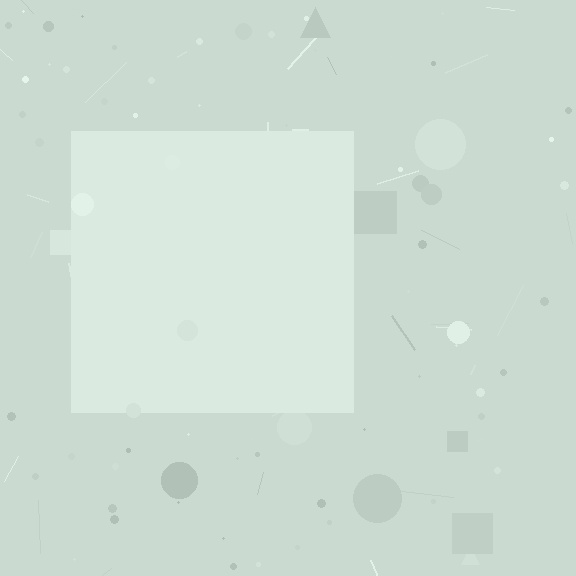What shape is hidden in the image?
A square is hidden in the image.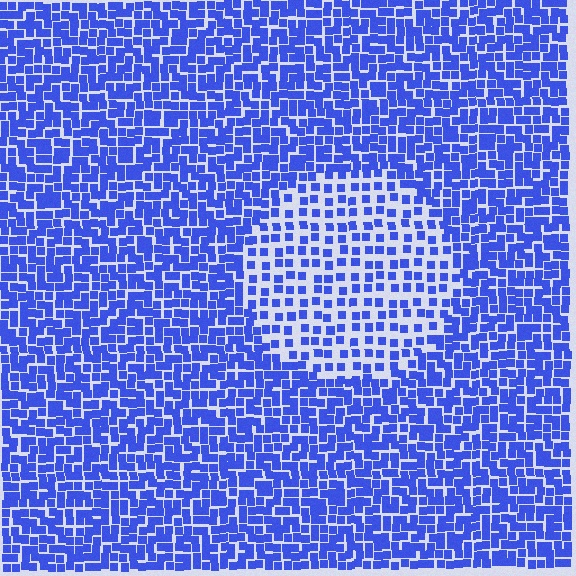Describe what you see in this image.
The image contains small blue elements arranged at two different densities. A circle-shaped region is visible where the elements are less densely packed than the surrounding area.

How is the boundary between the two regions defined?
The boundary is defined by a change in element density (approximately 2.0x ratio). All elements are the same color, size, and shape.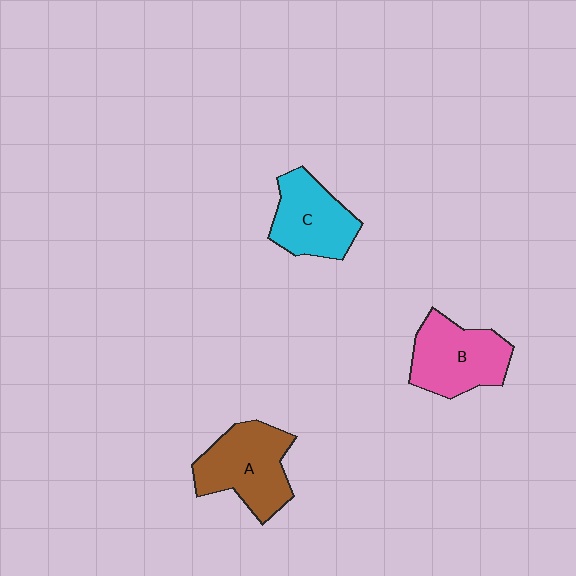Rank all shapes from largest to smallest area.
From largest to smallest: A (brown), B (pink), C (cyan).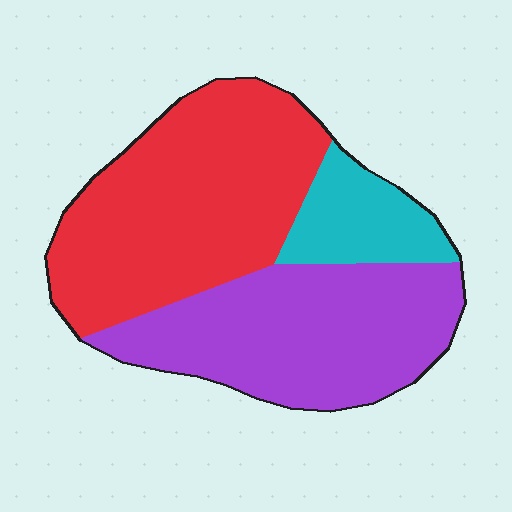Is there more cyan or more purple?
Purple.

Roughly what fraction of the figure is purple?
Purple takes up about two fifths (2/5) of the figure.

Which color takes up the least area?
Cyan, at roughly 15%.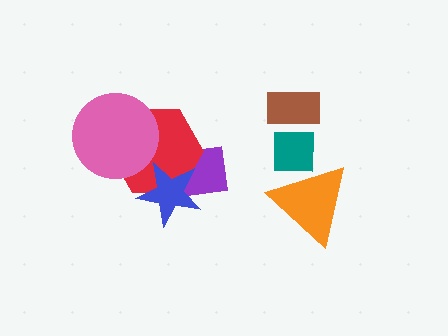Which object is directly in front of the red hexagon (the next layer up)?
The blue star is directly in front of the red hexagon.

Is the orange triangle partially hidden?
Yes, it is partially covered by another shape.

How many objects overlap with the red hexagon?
3 objects overlap with the red hexagon.